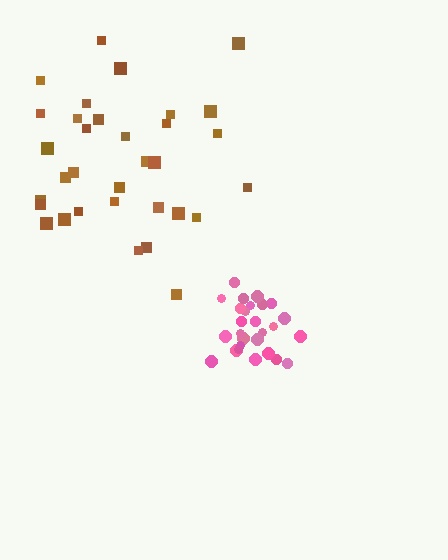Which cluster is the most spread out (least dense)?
Brown.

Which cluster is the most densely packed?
Pink.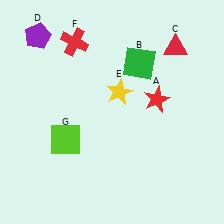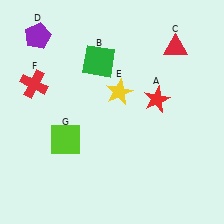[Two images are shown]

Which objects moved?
The objects that moved are: the green square (B), the red cross (F).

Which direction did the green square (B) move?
The green square (B) moved left.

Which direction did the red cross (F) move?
The red cross (F) moved down.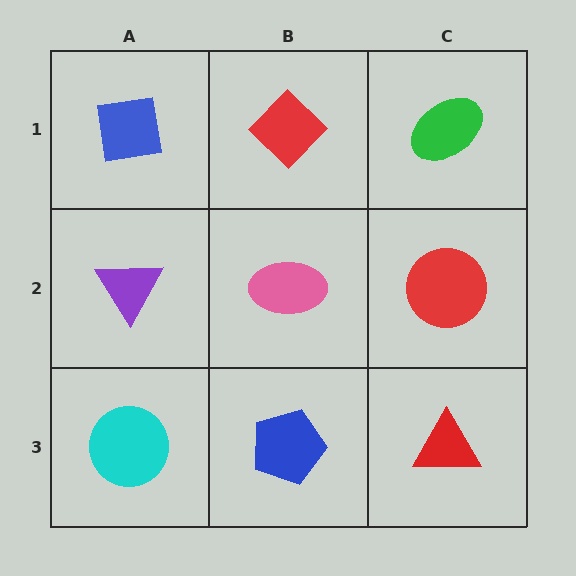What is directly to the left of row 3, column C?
A blue pentagon.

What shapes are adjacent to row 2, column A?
A blue square (row 1, column A), a cyan circle (row 3, column A), a pink ellipse (row 2, column B).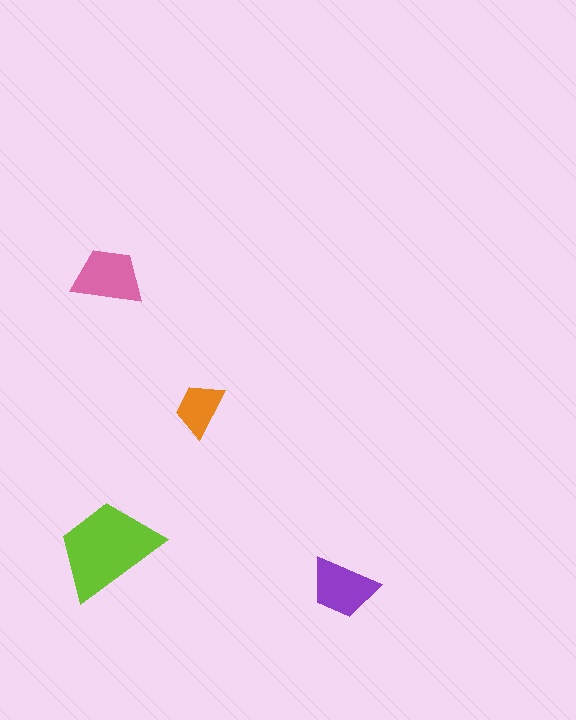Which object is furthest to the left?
The lime trapezoid is leftmost.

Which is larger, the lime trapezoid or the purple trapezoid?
The lime one.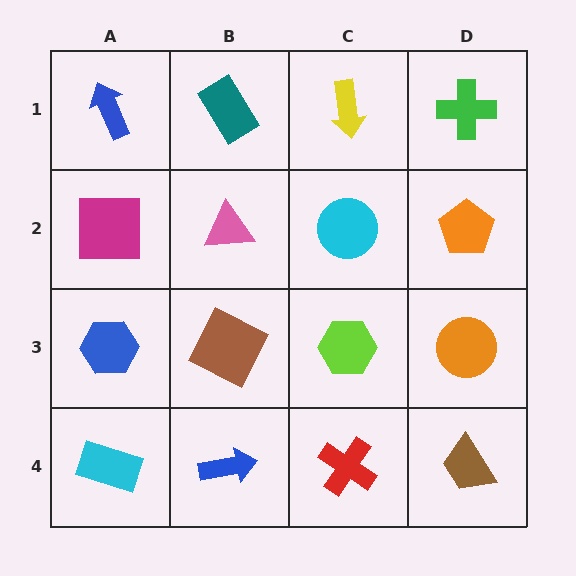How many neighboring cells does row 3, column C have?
4.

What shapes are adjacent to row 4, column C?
A lime hexagon (row 3, column C), a blue arrow (row 4, column B), a brown trapezoid (row 4, column D).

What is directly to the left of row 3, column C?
A brown square.